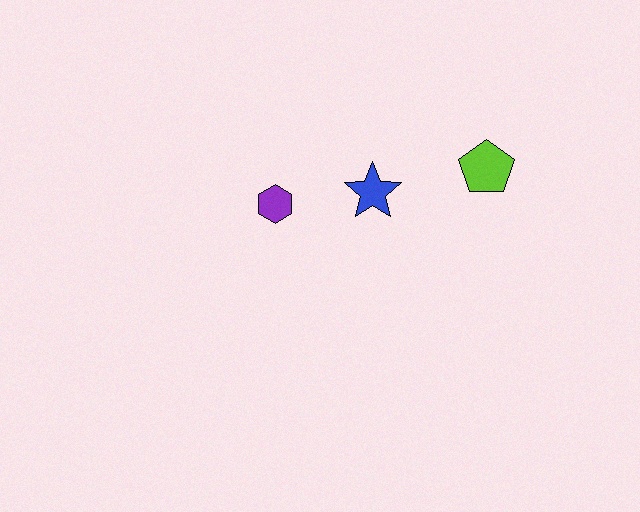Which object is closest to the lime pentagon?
The blue star is closest to the lime pentagon.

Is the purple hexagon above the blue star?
No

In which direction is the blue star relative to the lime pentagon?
The blue star is to the left of the lime pentagon.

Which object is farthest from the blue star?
The lime pentagon is farthest from the blue star.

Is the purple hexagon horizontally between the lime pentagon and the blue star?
No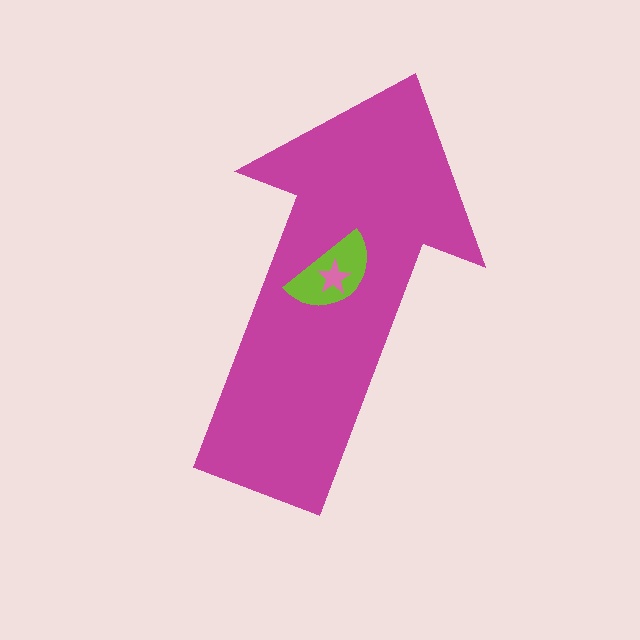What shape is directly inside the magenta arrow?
The lime semicircle.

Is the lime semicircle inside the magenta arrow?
Yes.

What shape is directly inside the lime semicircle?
The pink star.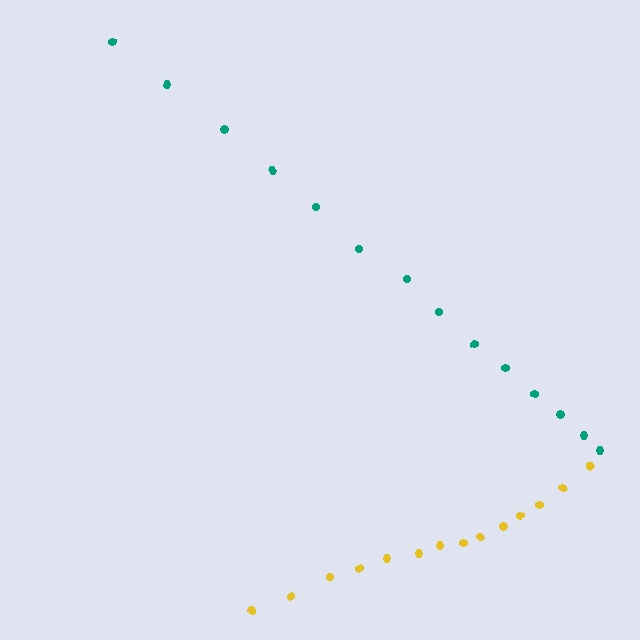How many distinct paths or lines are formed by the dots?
There are 2 distinct paths.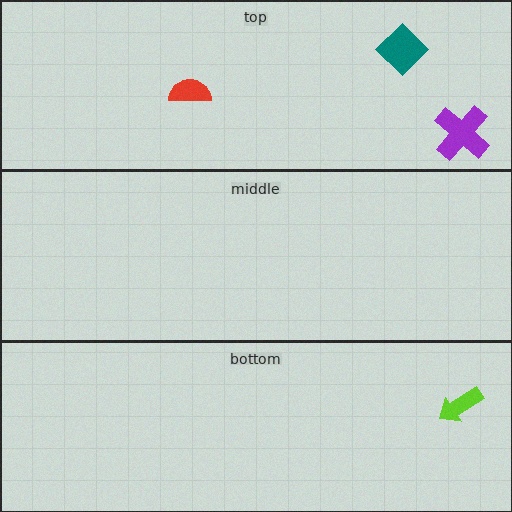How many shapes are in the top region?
3.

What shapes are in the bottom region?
The lime arrow.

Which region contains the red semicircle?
The top region.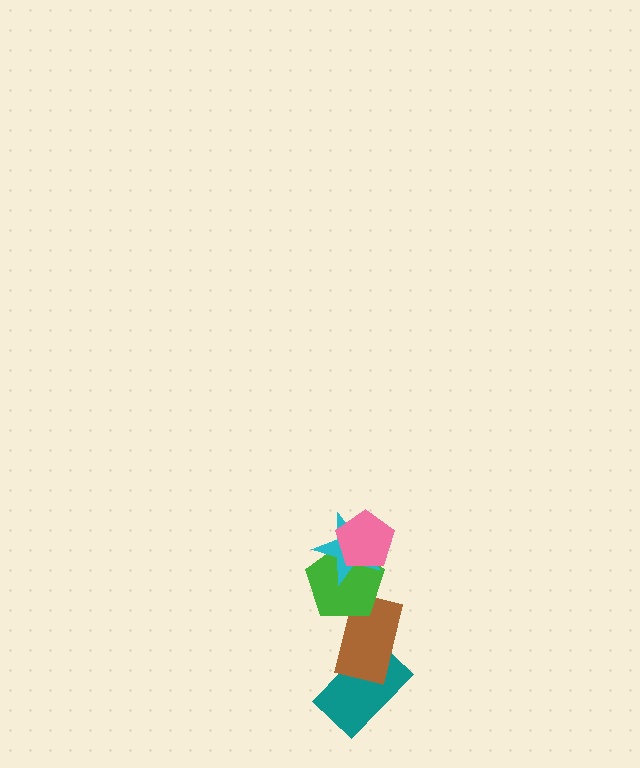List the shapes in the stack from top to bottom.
From top to bottom: the pink pentagon, the cyan star, the green pentagon, the brown rectangle, the teal rectangle.